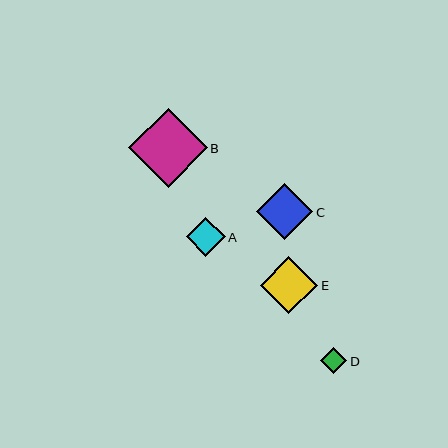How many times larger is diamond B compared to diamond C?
Diamond B is approximately 1.4 times the size of diamond C.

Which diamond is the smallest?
Diamond D is the smallest with a size of approximately 26 pixels.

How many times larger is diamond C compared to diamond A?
Diamond C is approximately 1.4 times the size of diamond A.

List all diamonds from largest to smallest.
From largest to smallest: B, E, C, A, D.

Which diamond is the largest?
Diamond B is the largest with a size of approximately 79 pixels.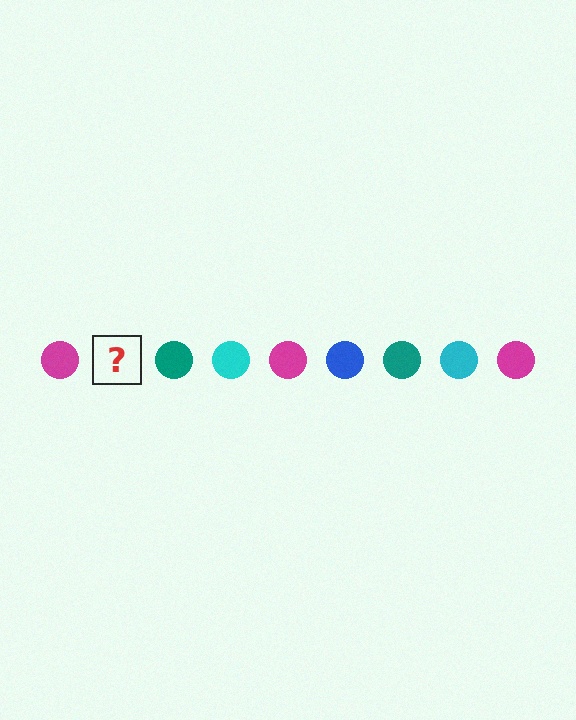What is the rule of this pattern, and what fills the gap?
The rule is that the pattern cycles through magenta, blue, teal, cyan circles. The gap should be filled with a blue circle.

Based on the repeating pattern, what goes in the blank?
The blank should be a blue circle.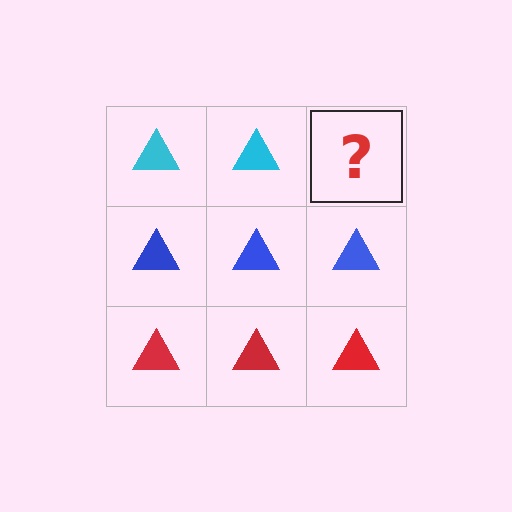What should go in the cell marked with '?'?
The missing cell should contain a cyan triangle.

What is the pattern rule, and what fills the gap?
The rule is that each row has a consistent color. The gap should be filled with a cyan triangle.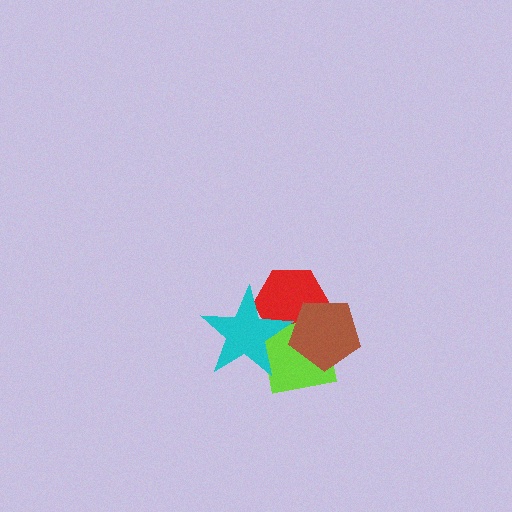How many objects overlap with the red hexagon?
3 objects overlap with the red hexagon.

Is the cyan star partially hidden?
No, no other shape covers it.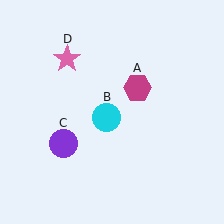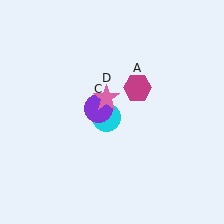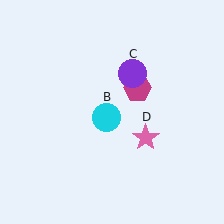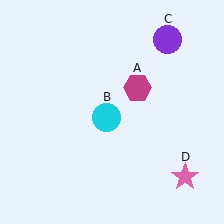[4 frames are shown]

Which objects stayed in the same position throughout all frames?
Magenta hexagon (object A) and cyan circle (object B) remained stationary.